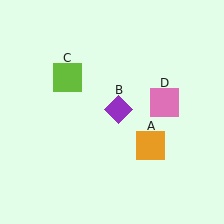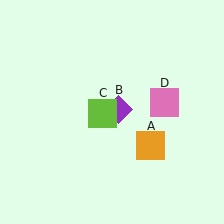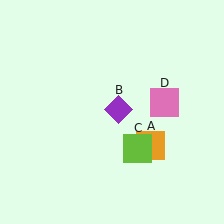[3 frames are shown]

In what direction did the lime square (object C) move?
The lime square (object C) moved down and to the right.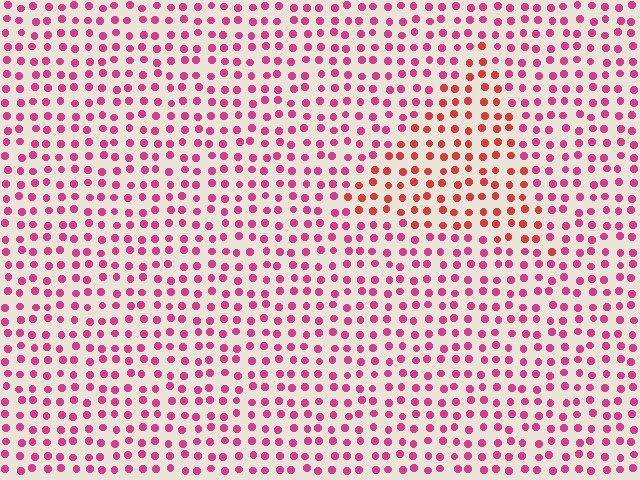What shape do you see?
I see a triangle.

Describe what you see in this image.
The image is filled with small magenta elements in a uniform arrangement. A triangle-shaped region is visible where the elements are tinted to a slightly different hue, forming a subtle color boundary.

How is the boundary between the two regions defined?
The boundary is defined purely by a slight shift in hue (about 31 degrees). Spacing, size, and orientation are identical on both sides.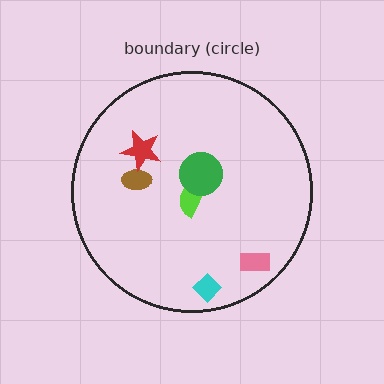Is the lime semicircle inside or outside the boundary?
Inside.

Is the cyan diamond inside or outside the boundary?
Inside.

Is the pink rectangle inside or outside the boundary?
Inside.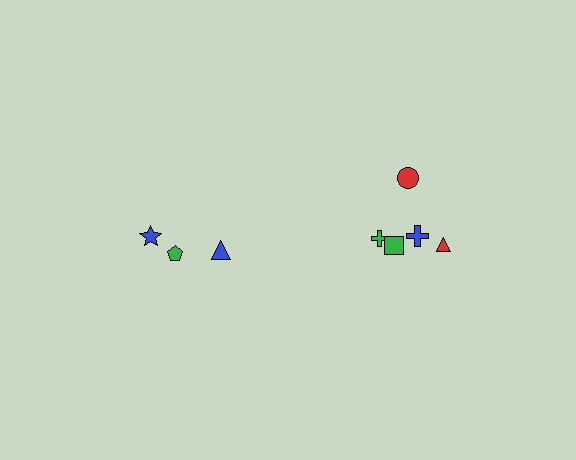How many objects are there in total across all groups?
There are 8 objects.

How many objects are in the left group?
There are 3 objects.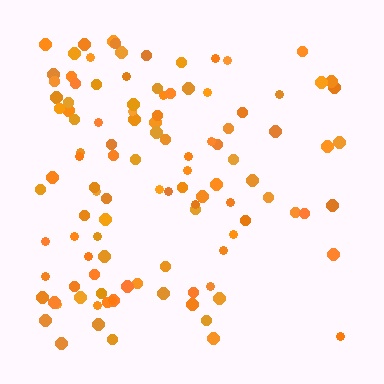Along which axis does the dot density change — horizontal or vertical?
Horizontal.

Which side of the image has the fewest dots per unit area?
The right.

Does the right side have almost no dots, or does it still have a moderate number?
Still a moderate number, just noticeably fewer than the left.